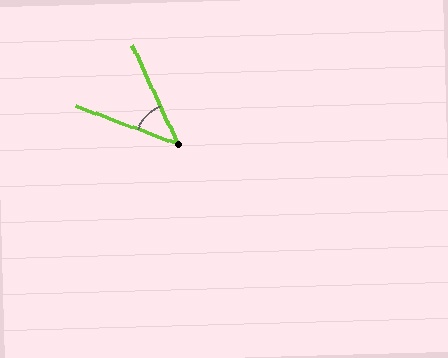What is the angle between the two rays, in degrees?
Approximately 45 degrees.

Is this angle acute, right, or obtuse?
It is acute.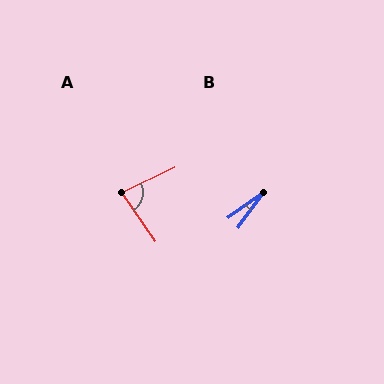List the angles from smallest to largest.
B (18°), A (81°).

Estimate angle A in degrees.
Approximately 81 degrees.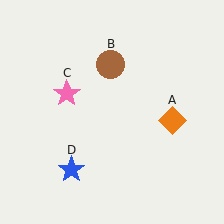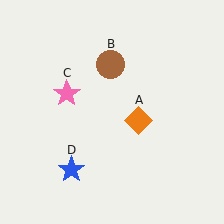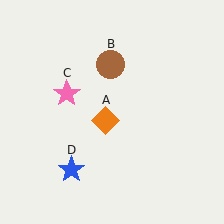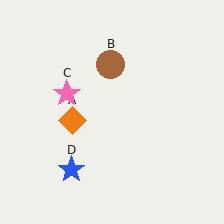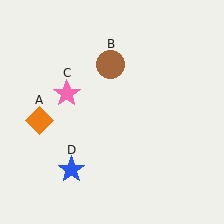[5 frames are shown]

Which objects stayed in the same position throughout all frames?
Brown circle (object B) and pink star (object C) and blue star (object D) remained stationary.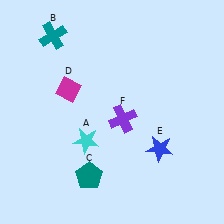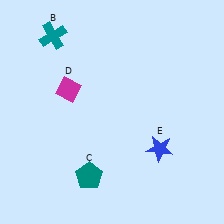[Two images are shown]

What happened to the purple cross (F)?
The purple cross (F) was removed in Image 2. It was in the bottom-right area of Image 1.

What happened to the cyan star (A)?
The cyan star (A) was removed in Image 2. It was in the bottom-left area of Image 1.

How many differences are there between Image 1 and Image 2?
There are 2 differences between the two images.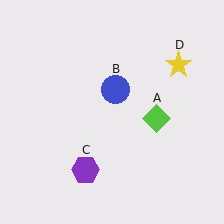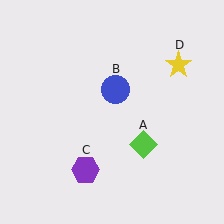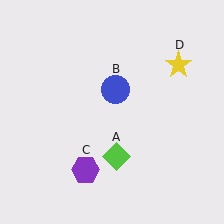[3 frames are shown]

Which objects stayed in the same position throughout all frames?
Blue circle (object B) and purple hexagon (object C) and yellow star (object D) remained stationary.